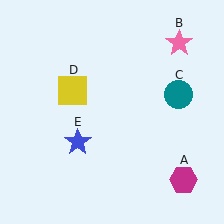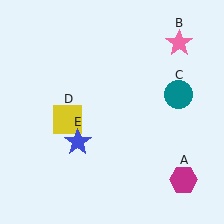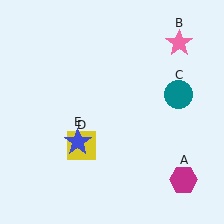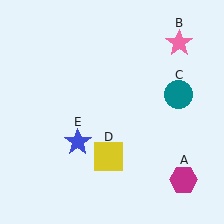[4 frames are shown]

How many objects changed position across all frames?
1 object changed position: yellow square (object D).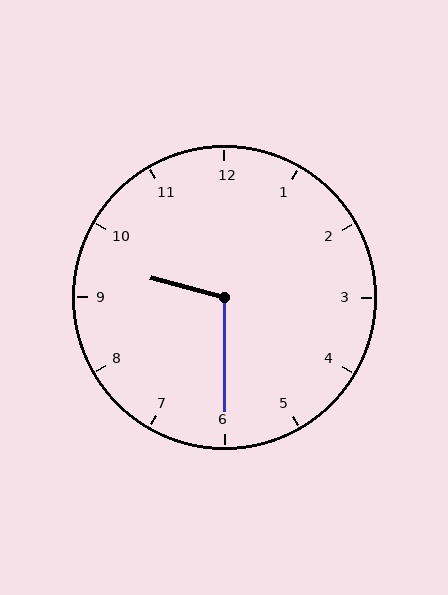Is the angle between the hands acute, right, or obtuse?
It is obtuse.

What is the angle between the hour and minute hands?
Approximately 105 degrees.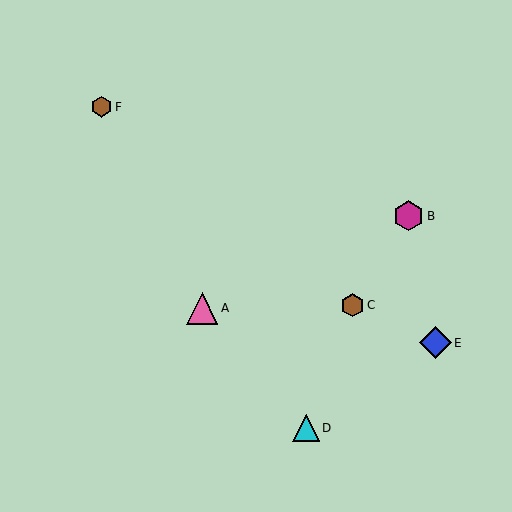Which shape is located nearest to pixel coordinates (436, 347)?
The blue diamond (labeled E) at (436, 343) is nearest to that location.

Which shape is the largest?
The pink triangle (labeled A) is the largest.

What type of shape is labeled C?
Shape C is a brown hexagon.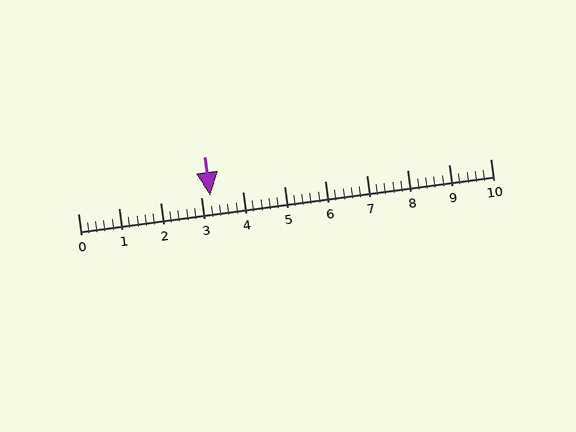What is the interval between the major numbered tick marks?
The major tick marks are spaced 1 units apart.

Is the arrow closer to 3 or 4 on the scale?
The arrow is closer to 3.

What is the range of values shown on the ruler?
The ruler shows values from 0 to 10.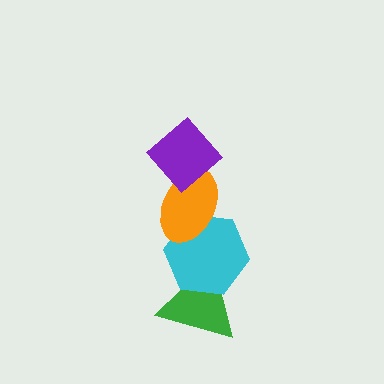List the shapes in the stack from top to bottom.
From top to bottom: the purple diamond, the orange ellipse, the cyan hexagon, the green triangle.